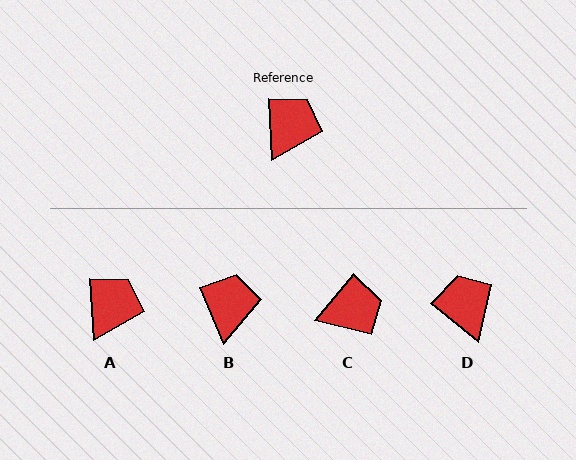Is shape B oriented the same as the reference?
No, it is off by about 20 degrees.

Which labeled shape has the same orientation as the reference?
A.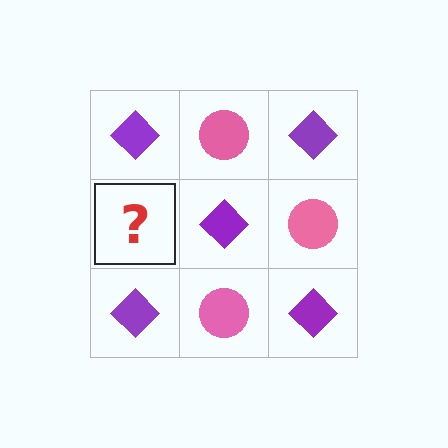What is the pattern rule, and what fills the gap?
The rule is that it alternates purple diamond and pink circle in a checkerboard pattern. The gap should be filled with a pink circle.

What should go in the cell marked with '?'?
The missing cell should contain a pink circle.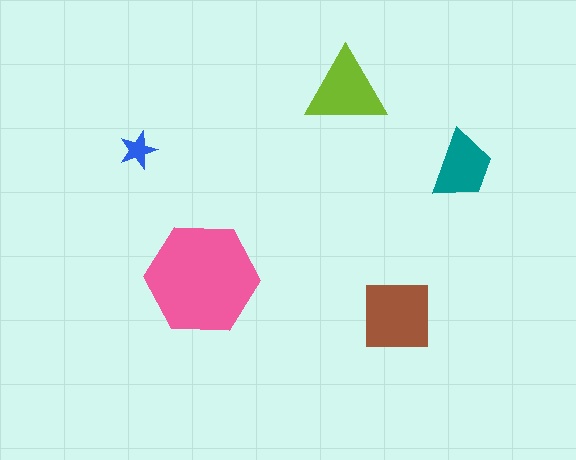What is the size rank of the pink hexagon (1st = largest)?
1st.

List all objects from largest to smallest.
The pink hexagon, the brown square, the lime triangle, the teal trapezoid, the blue star.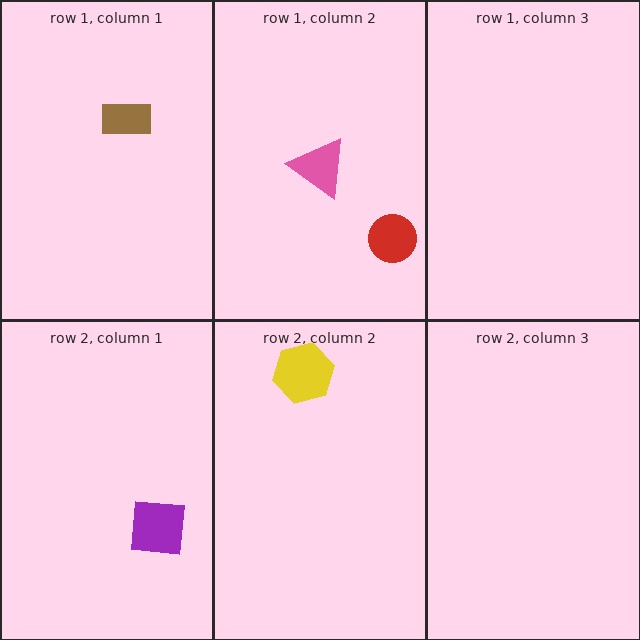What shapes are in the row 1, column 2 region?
The red circle, the pink triangle.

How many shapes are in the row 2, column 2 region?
1.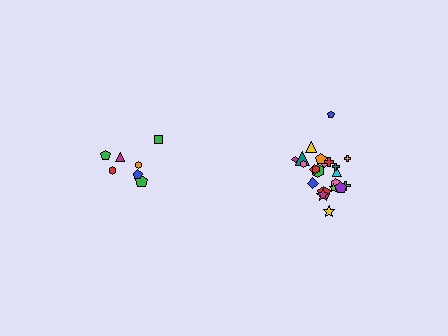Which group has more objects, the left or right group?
The right group.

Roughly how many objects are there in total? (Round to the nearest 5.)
Roughly 30 objects in total.